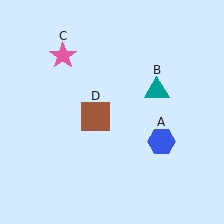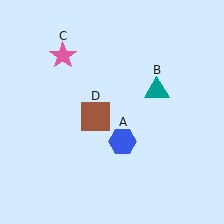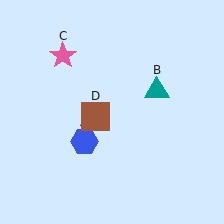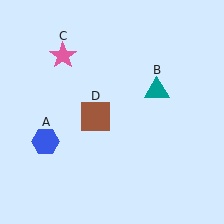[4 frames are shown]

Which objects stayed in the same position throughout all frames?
Teal triangle (object B) and pink star (object C) and brown square (object D) remained stationary.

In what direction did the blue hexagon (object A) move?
The blue hexagon (object A) moved left.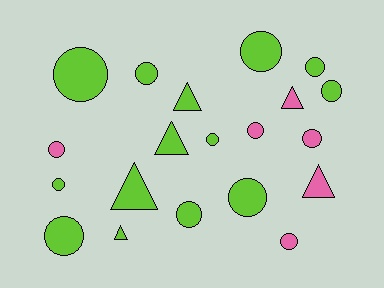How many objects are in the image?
There are 20 objects.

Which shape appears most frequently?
Circle, with 14 objects.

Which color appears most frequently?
Lime, with 14 objects.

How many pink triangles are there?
There are 2 pink triangles.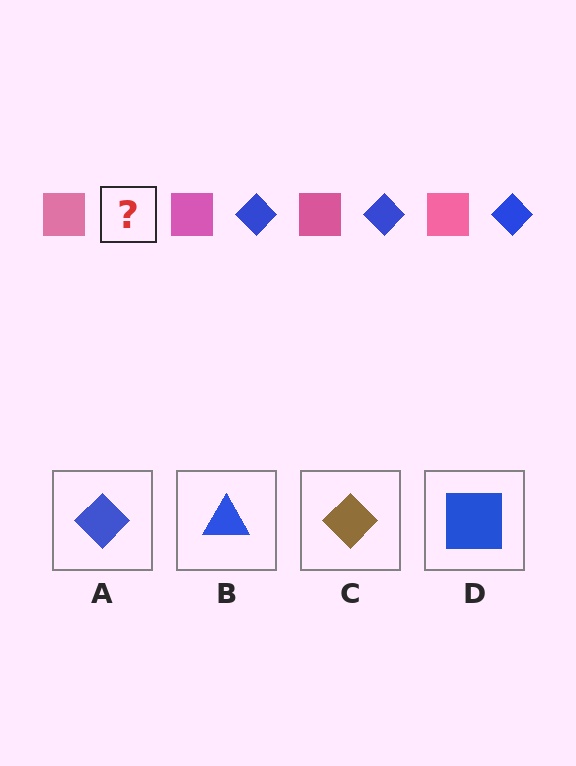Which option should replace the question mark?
Option A.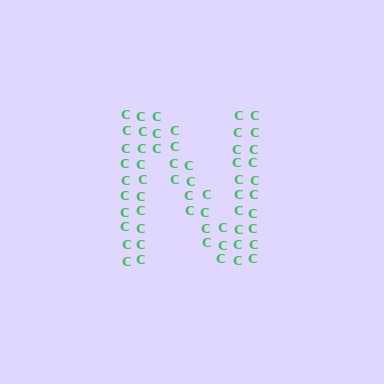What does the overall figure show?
The overall figure shows the letter N.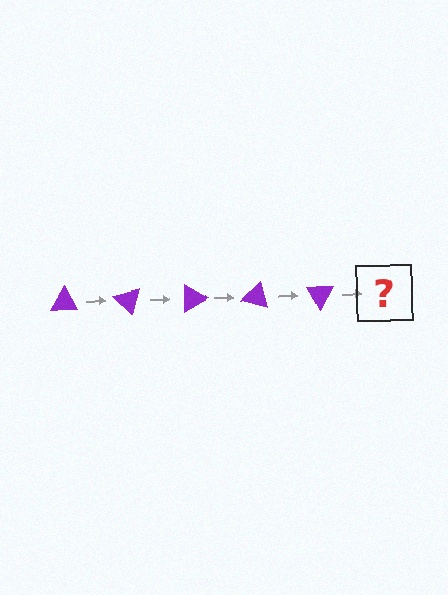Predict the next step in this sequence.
The next step is a purple triangle rotated 225 degrees.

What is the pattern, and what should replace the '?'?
The pattern is that the triangle rotates 45 degrees each step. The '?' should be a purple triangle rotated 225 degrees.